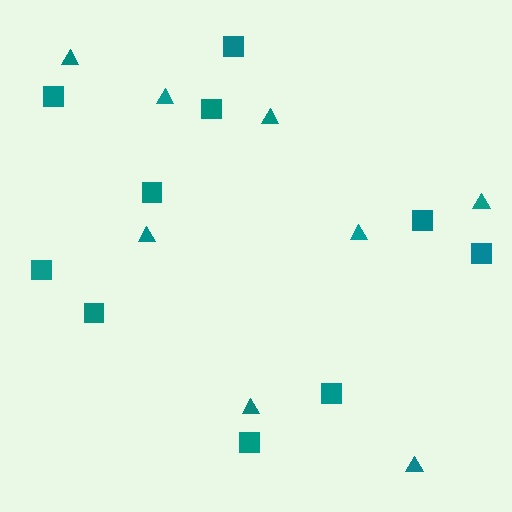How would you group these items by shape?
There are 2 groups: one group of triangles (8) and one group of squares (10).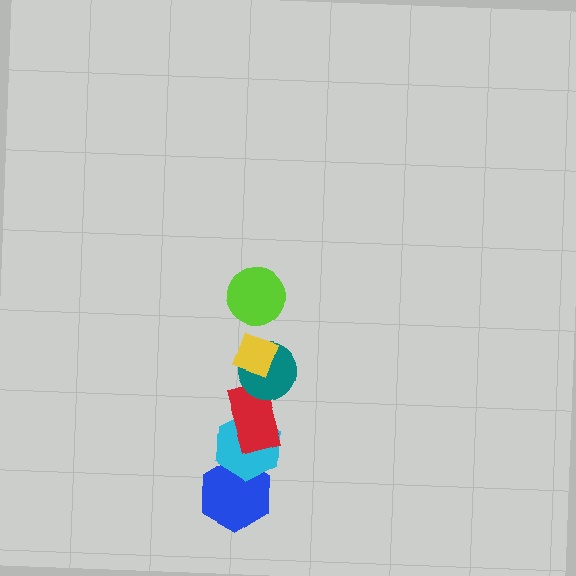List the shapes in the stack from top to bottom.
From top to bottom: the lime circle, the yellow diamond, the teal circle, the red rectangle, the cyan hexagon, the blue hexagon.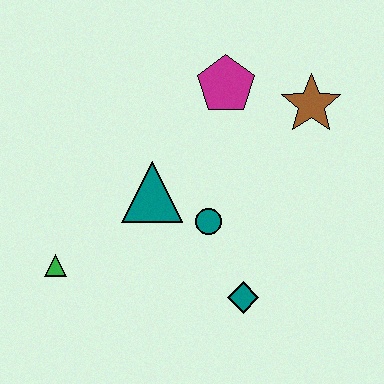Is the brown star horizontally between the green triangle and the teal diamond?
No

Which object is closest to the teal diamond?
The teal circle is closest to the teal diamond.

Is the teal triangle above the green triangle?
Yes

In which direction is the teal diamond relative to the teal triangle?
The teal diamond is below the teal triangle.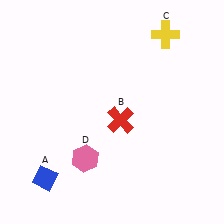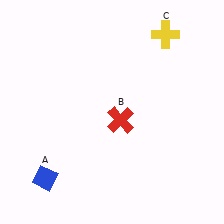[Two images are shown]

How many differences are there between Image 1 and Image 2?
There is 1 difference between the two images.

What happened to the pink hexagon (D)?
The pink hexagon (D) was removed in Image 2. It was in the bottom-left area of Image 1.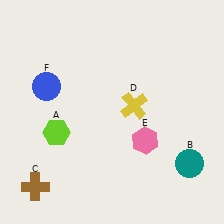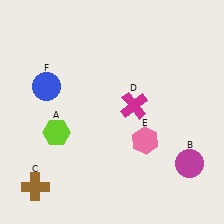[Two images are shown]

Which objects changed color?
B changed from teal to magenta. D changed from yellow to magenta.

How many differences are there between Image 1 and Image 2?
There are 2 differences between the two images.